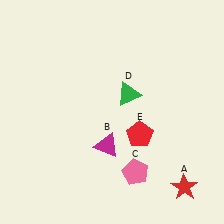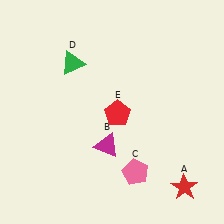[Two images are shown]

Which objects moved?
The objects that moved are: the green triangle (D), the red pentagon (E).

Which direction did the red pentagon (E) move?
The red pentagon (E) moved left.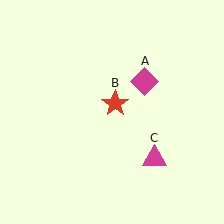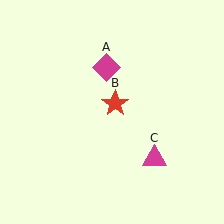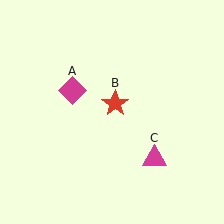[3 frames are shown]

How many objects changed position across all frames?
1 object changed position: magenta diamond (object A).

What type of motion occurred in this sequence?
The magenta diamond (object A) rotated counterclockwise around the center of the scene.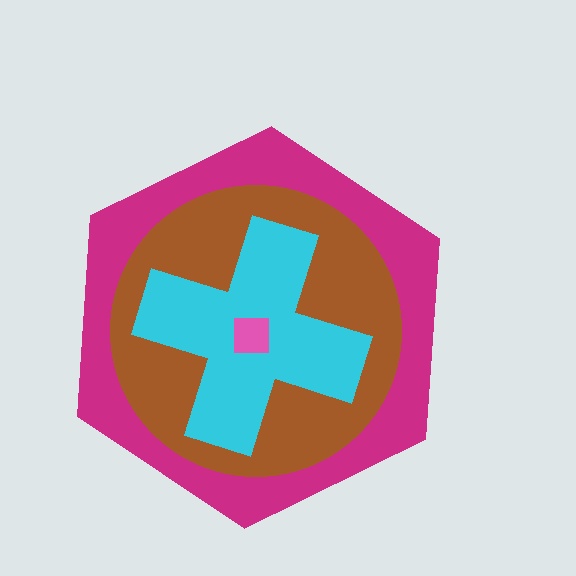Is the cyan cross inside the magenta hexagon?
Yes.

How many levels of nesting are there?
4.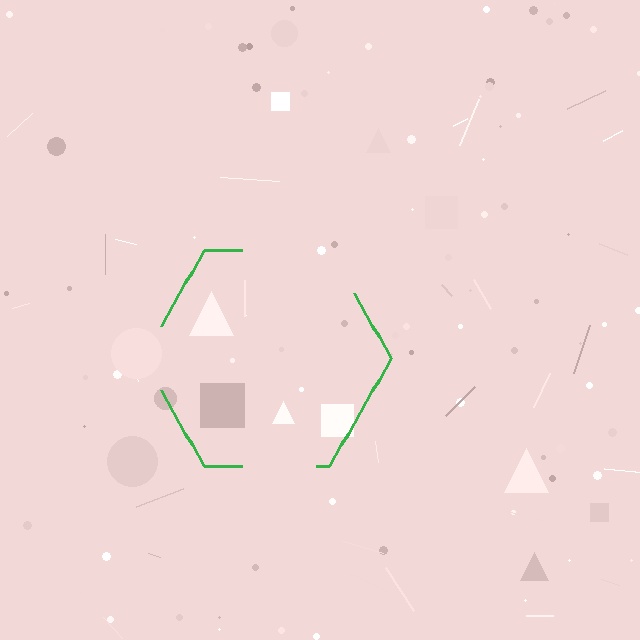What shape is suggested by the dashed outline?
The dashed outline suggests a hexagon.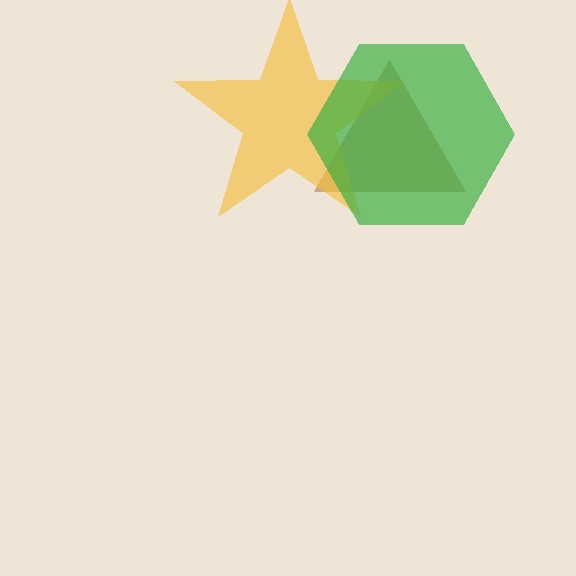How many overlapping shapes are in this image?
There are 3 overlapping shapes in the image.